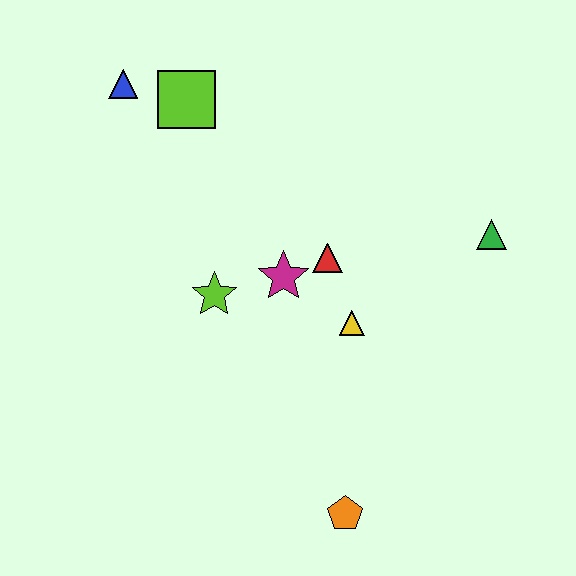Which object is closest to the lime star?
The magenta star is closest to the lime star.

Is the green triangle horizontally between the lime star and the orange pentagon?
No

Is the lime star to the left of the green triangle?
Yes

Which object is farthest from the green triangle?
The blue triangle is farthest from the green triangle.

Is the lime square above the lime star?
Yes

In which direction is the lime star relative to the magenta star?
The lime star is to the left of the magenta star.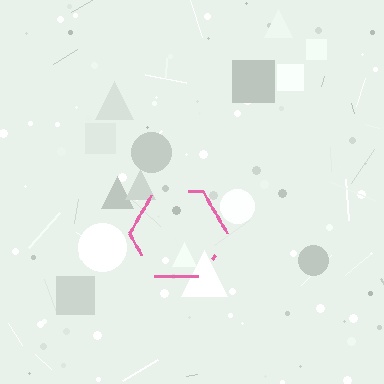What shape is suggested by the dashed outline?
The dashed outline suggests a hexagon.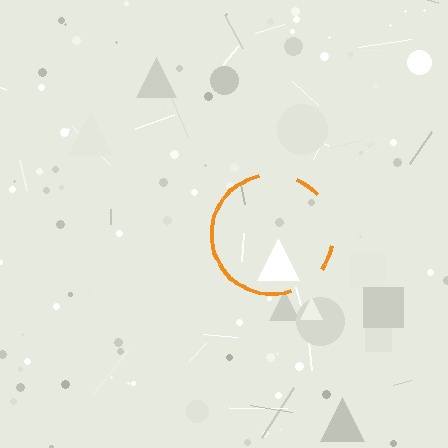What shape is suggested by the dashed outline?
The dashed outline suggests a circle.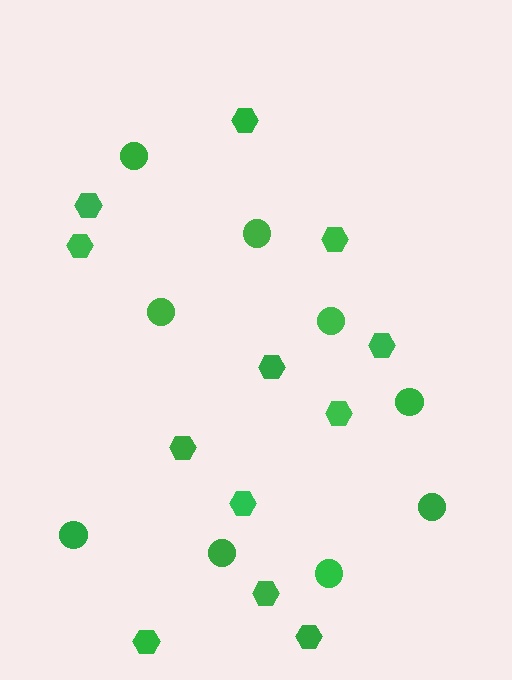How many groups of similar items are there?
There are 2 groups: one group of circles (9) and one group of hexagons (12).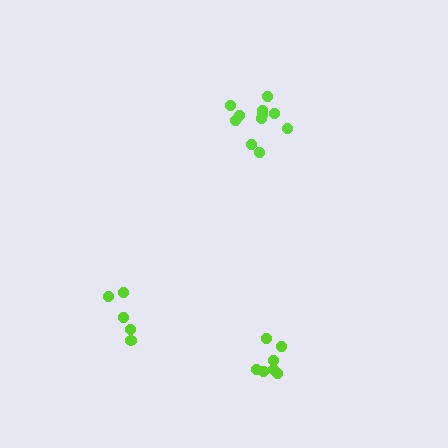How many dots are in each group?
Group 1: 7 dots, Group 2: 5 dots, Group 3: 11 dots (23 total).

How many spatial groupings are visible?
There are 3 spatial groupings.